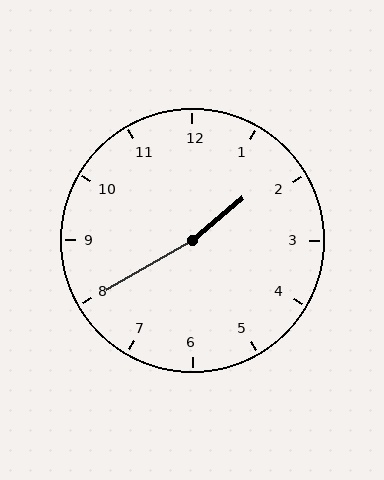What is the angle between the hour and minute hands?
Approximately 170 degrees.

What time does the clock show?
1:40.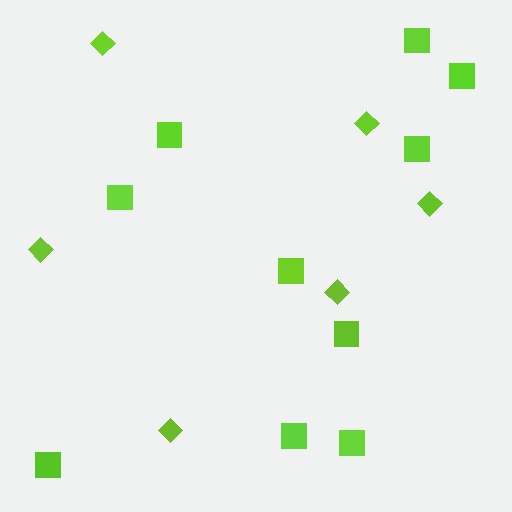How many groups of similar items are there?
There are 2 groups: one group of diamonds (6) and one group of squares (10).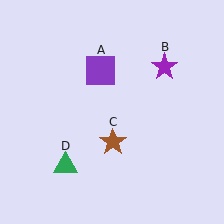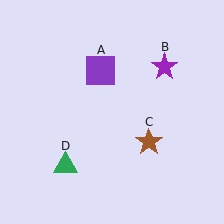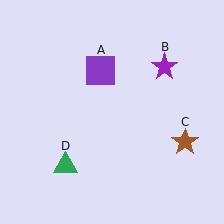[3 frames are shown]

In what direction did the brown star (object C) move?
The brown star (object C) moved right.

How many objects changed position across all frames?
1 object changed position: brown star (object C).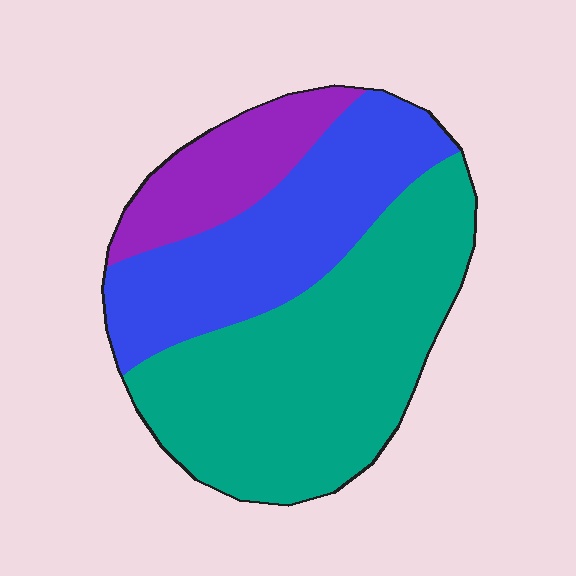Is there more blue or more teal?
Teal.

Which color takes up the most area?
Teal, at roughly 50%.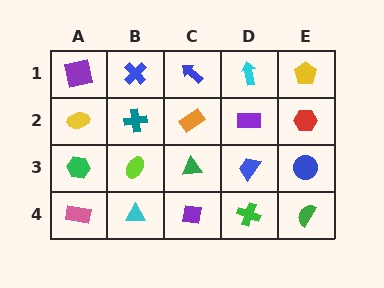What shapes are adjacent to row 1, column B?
A teal cross (row 2, column B), a purple square (row 1, column A), a blue arrow (row 1, column C).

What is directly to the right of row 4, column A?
A cyan triangle.